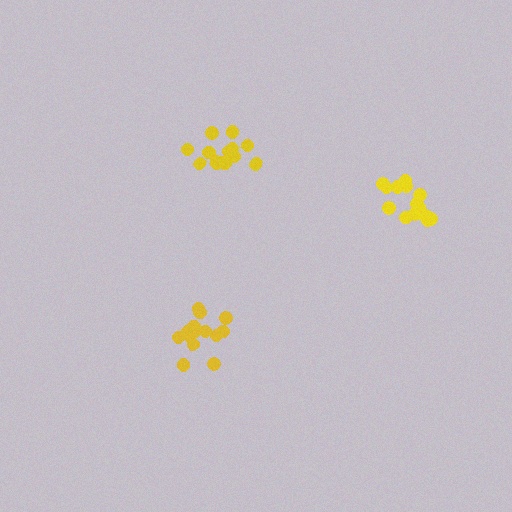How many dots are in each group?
Group 1: 15 dots, Group 2: 15 dots, Group 3: 14 dots (44 total).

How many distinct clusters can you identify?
There are 3 distinct clusters.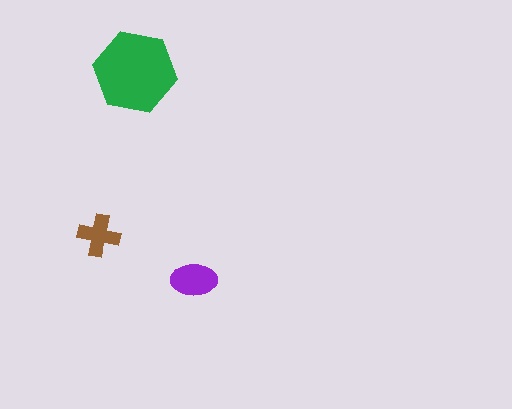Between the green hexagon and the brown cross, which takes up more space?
The green hexagon.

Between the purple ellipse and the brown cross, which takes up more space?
The purple ellipse.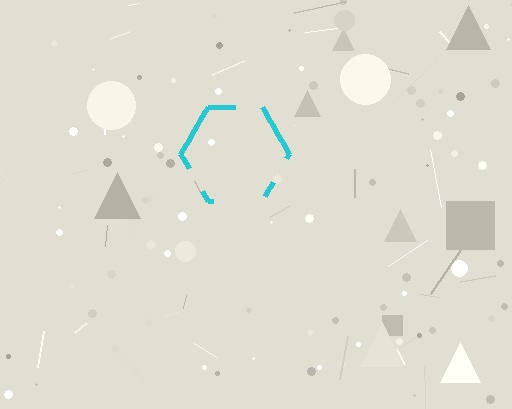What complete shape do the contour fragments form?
The contour fragments form a hexagon.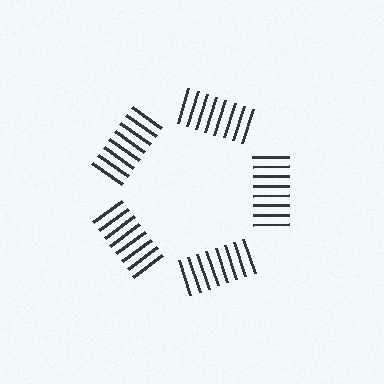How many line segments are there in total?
40 — 8 along each of the 5 edges.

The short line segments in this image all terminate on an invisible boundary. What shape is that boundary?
An illusory pentagon — the line segments terminate on its edges but no continuous stroke is drawn.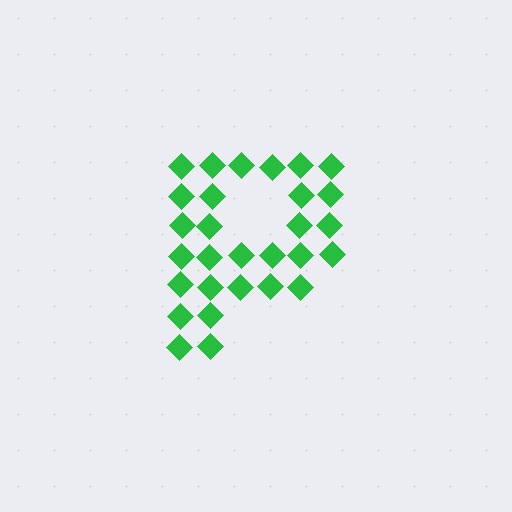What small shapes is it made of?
It is made of small diamonds.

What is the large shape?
The large shape is the letter P.